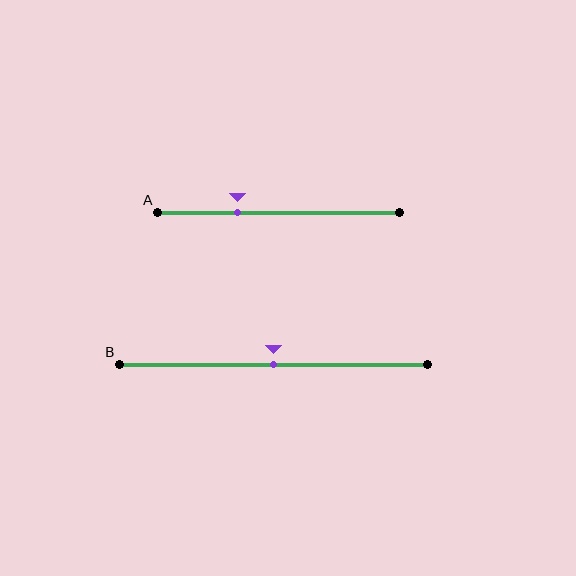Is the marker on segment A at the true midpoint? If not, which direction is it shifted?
No, the marker on segment A is shifted to the left by about 17% of the segment length.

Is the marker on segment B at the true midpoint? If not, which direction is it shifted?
Yes, the marker on segment B is at the true midpoint.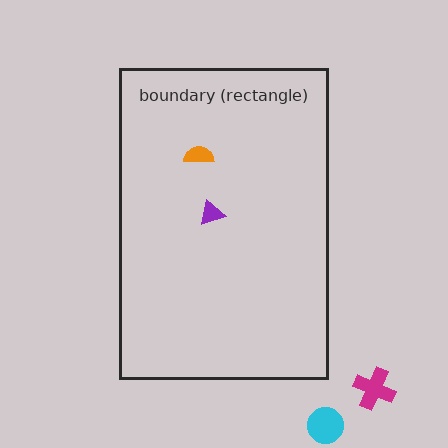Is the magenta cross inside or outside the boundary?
Outside.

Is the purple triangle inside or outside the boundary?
Inside.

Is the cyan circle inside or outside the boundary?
Outside.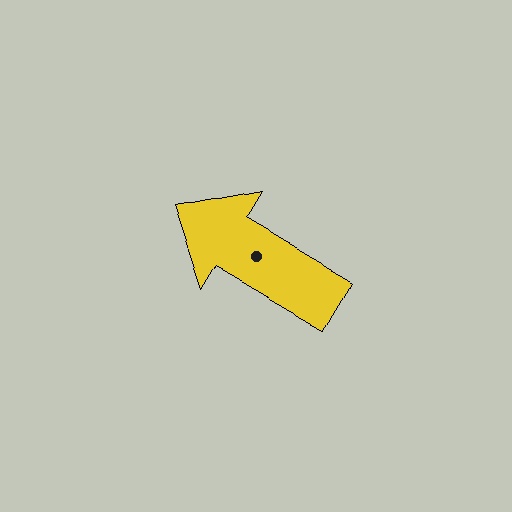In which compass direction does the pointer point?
Northwest.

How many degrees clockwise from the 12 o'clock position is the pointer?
Approximately 301 degrees.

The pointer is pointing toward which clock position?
Roughly 10 o'clock.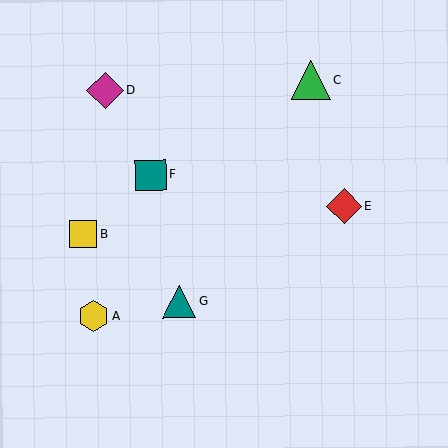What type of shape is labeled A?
Shape A is a yellow hexagon.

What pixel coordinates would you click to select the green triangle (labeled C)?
Click at (311, 80) to select the green triangle C.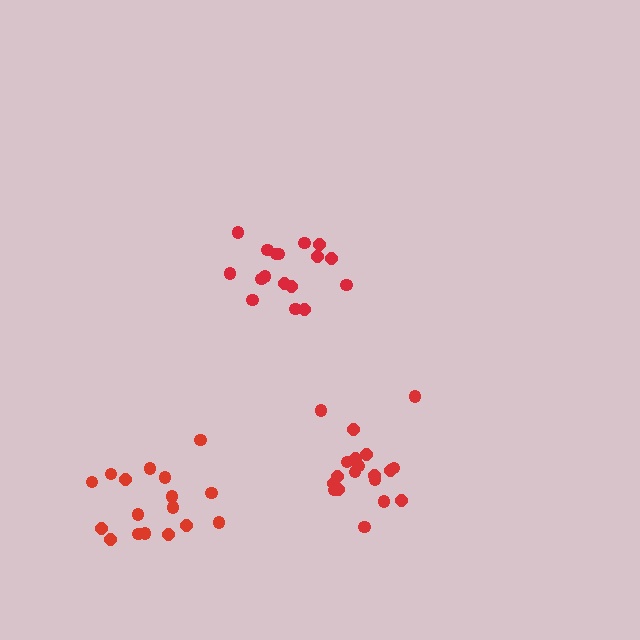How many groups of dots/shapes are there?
There are 3 groups.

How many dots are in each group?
Group 1: 17 dots, Group 2: 19 dots, Group 3: 17 dots (53 total).